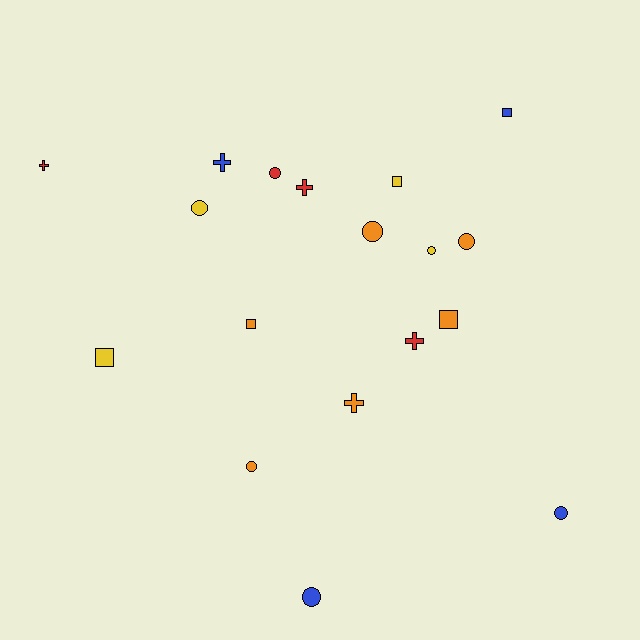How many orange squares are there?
There are 2 orange squares.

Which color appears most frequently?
Orange, with 6 objects.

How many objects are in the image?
There are 18 objects.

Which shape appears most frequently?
Circle, with 8 objects.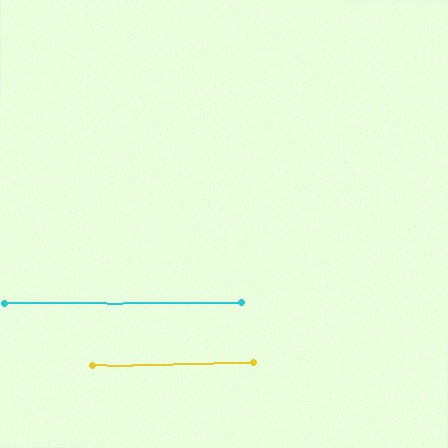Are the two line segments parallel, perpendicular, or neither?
Parallel — their directions differ by only 1.0°.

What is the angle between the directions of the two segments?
Approximately 1 degree.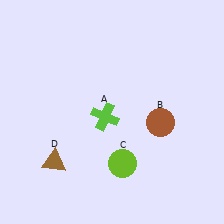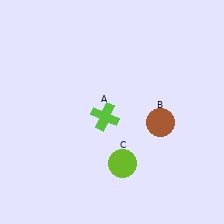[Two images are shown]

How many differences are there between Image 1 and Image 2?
There is 1 difference between the two images.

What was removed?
The brown triangle (D) was removed in Image 2.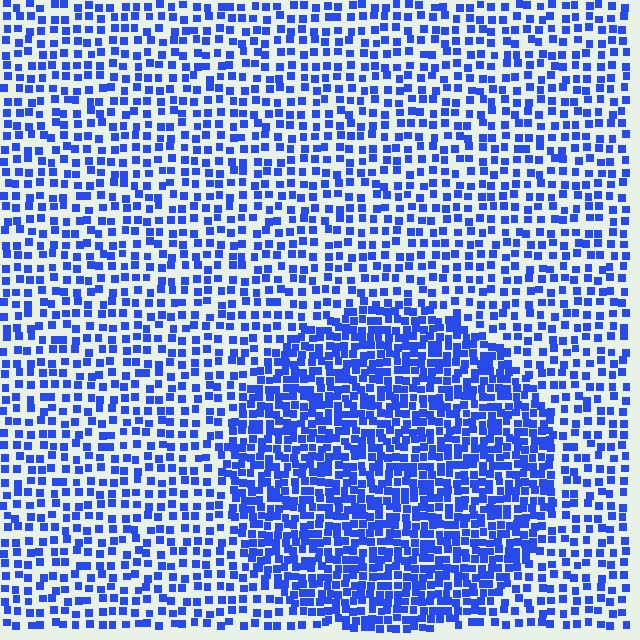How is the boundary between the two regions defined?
The boundary is defined by a change in element density (approximately 1.9x ratio). All elements are the same color, size, and shape.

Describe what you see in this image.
The image contains small blue elements arranged at two different densities. A circle-shaped region is visible where the elements are more densely packed than the surrounding area.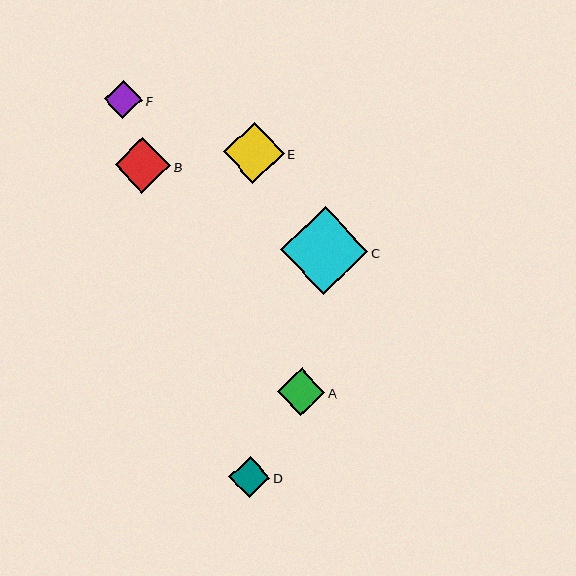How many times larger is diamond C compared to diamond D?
Diamond C is approximately 2.1 times the size of diamond D.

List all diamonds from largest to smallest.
From largest to smallest: C, E, B, A, D, F.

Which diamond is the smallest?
Diamond F is the smallest with a size of approximately 39 pixels.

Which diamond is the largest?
Diamond C is the largest with a size of approximately 88 pixels.